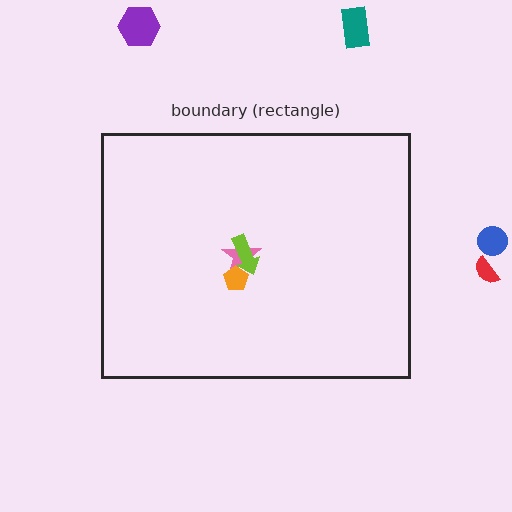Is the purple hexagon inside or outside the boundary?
Outside.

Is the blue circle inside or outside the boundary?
Outside.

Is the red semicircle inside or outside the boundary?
Outside.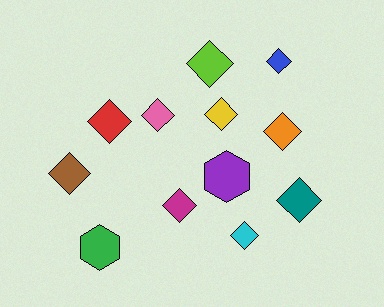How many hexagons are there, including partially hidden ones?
There are 2 hexagons.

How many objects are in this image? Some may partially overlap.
There are 12 objects.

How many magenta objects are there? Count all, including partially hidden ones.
There is 1 magenta object.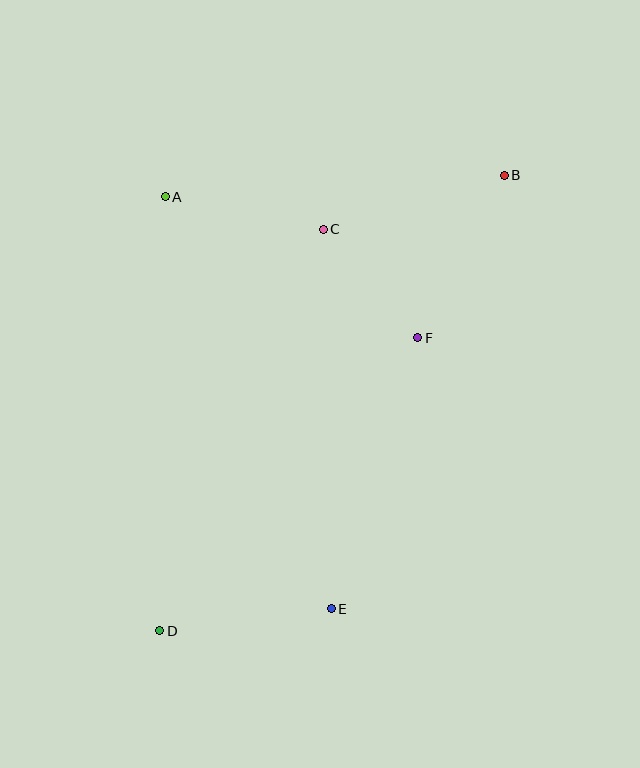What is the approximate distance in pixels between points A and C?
The distance between A and C is approximately 161 pixels.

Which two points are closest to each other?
Points C and F are closest to each other.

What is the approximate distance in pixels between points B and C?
The distance between B and C is approximately 189 pixels.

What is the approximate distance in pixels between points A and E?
The distance between A and E is approximately 444 pixels.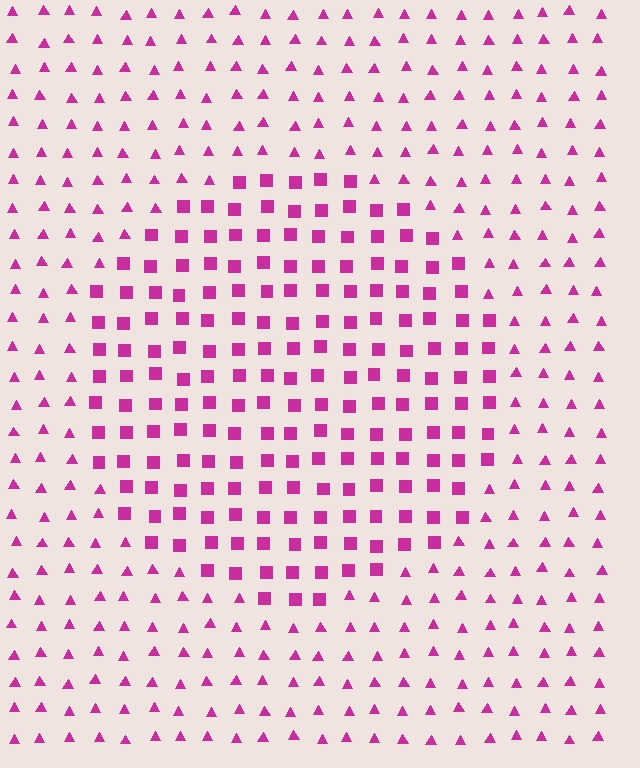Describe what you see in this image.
The image is filled with small magenta elements arranged in a uniform grid. A circle-shaped region contains squares, while the surrounding area contains triangles. The boundary is defined purely by the change in element shape.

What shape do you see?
I see a circle.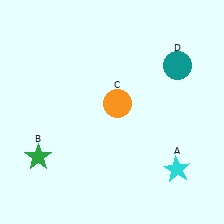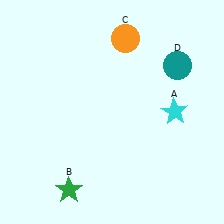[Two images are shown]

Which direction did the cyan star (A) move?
The cyan star (A) moved up.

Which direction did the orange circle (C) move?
The orange circle (C) moved up.